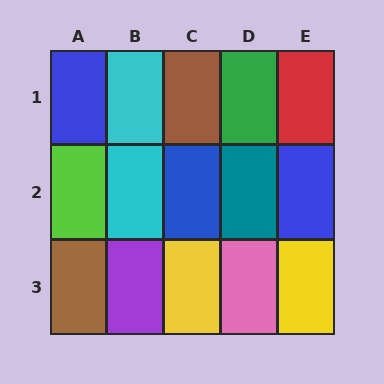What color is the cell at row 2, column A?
Lime.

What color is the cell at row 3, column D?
Pink.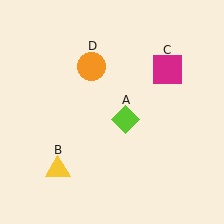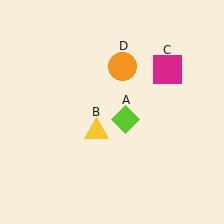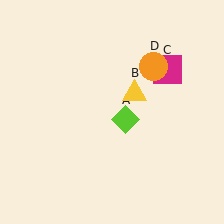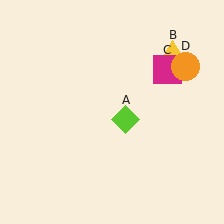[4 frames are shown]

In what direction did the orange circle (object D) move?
The orange circle (object D) moved right.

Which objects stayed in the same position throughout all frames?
Lime diamond (object A) and magenta square (object C) remained stationary.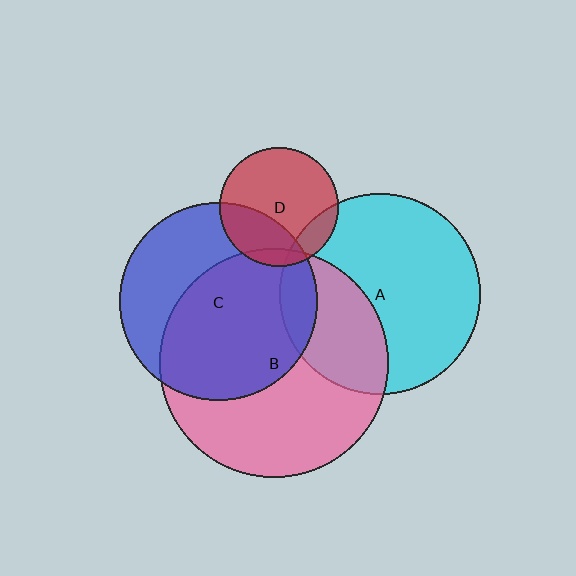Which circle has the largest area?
Circle B (pink).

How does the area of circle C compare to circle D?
Approximately 2.8 times.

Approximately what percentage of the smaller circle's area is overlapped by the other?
Approximately 30%.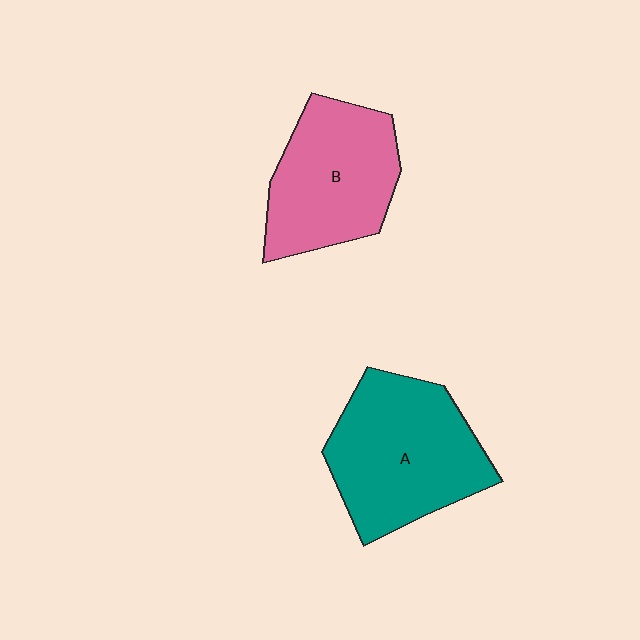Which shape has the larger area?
Shape A (teal).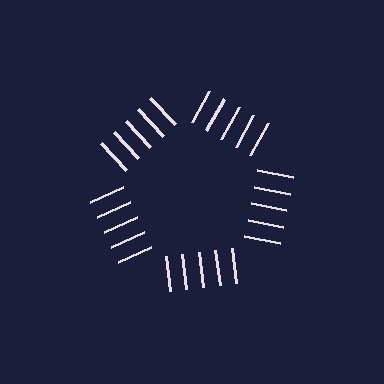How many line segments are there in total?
25 — 5 along each of the 5 edges.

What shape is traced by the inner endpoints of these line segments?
An illusory pentagon — the line segments terminate on its edges but no continuous stroke is drawn.